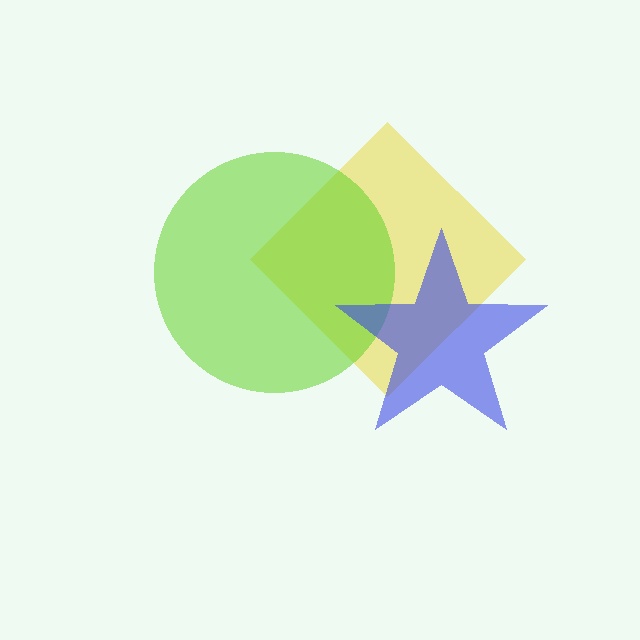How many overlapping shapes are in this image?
There are 3 overlapping shapes in the image.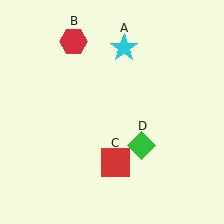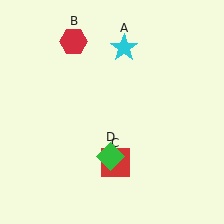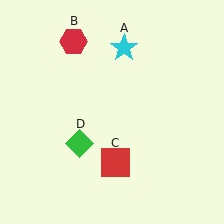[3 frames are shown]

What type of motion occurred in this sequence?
The green diamond (object D) rotated clockwise around the center of the scene.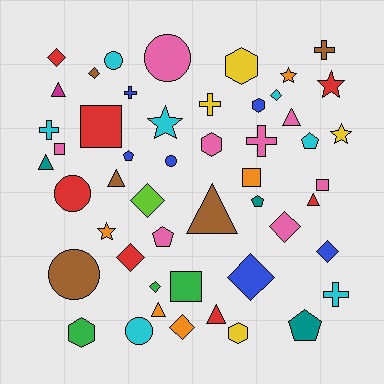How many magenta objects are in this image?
There is 1 magenta object.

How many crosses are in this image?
There are 6 crosses.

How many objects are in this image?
There are 50 objects.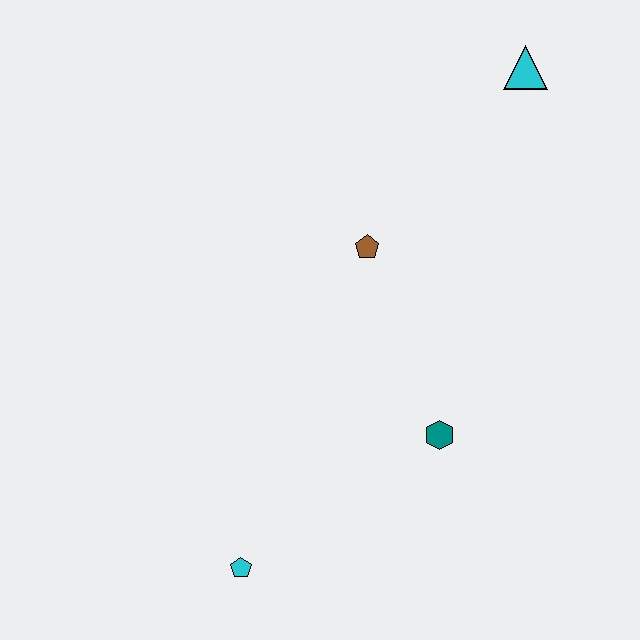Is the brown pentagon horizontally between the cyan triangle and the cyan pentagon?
Yes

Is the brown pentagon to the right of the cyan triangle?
No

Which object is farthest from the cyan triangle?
The cyan pentagon is farthest from the cyan triangle.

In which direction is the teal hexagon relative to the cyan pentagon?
The teal hexagon is to the right of the cyan pentagon.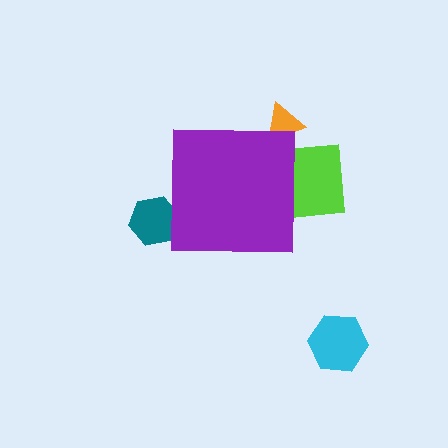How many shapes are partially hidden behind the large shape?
3 shapes are partially hidden.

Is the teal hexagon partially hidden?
Yes, the teal hexagon is partially hidden behind the purple square.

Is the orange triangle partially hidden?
Yes, the orange triangle is partially hidden behind the purple square.